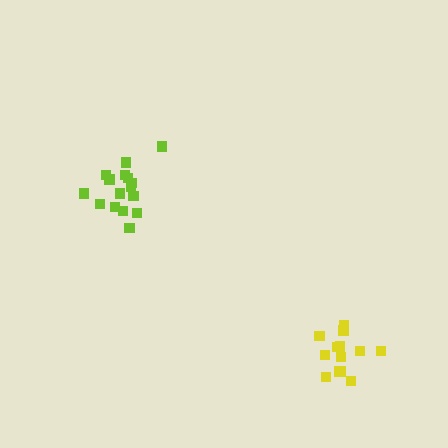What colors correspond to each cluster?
The clusters are colored: yellow, lime.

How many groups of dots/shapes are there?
There are 2 groups.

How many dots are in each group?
Group 1: 14 dots, Group 2: 16 dots (30 total).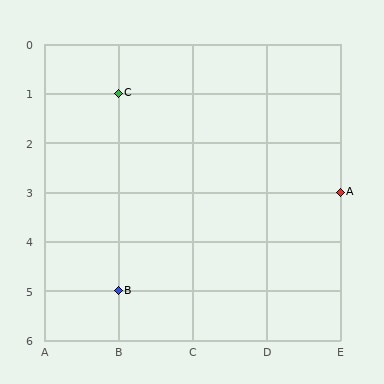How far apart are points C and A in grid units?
Points C and A are 3 columns and 2 rows apart (about 3.6 grid units diagonally).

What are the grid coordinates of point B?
Point B is at grid coordinates (B, 5).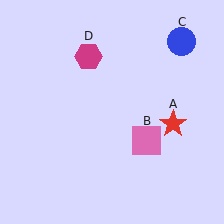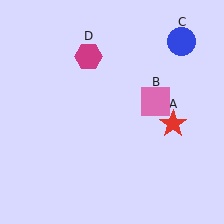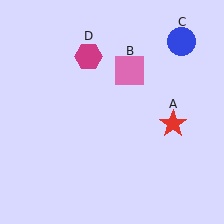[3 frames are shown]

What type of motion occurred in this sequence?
The pink square (object B) rotated counterclockwise around the center of the scene.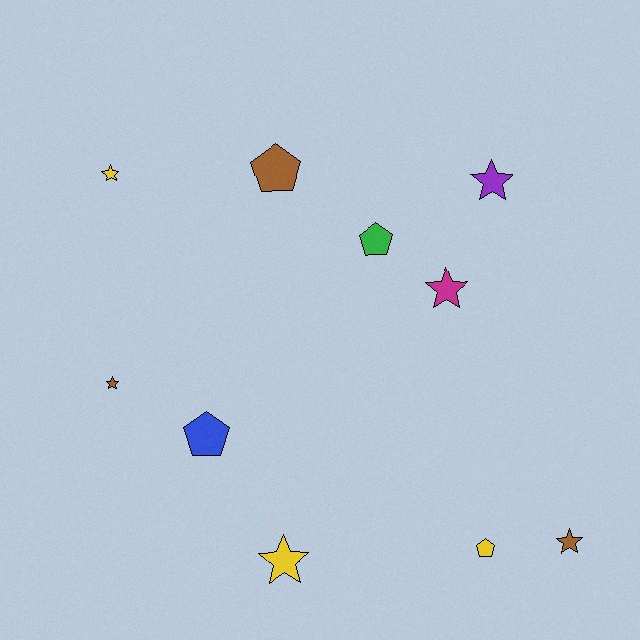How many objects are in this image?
There are 10 objects.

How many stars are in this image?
There are 6 stars.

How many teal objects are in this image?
There are no teal objects.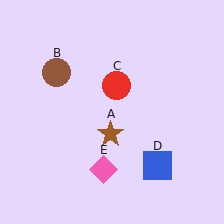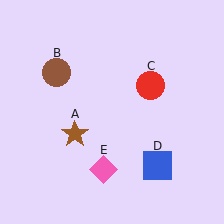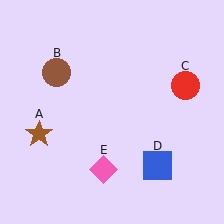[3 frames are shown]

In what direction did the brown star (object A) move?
The brown star (object A) moved left.